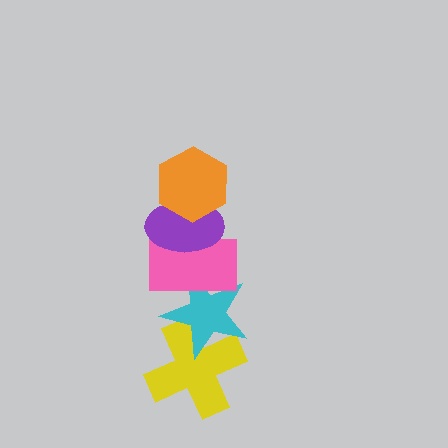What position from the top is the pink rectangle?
The pink rectangle is 3rd from the top.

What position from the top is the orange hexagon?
The orange hexagon is 1st from the top.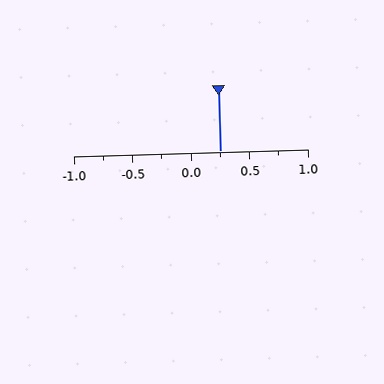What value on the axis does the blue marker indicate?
The marker indicates approximately 0.25.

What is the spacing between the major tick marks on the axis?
The major ticks are spaced 0.5 apart.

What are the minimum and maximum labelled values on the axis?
The axis runs from -1.0 to 1.0.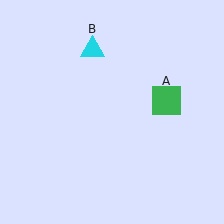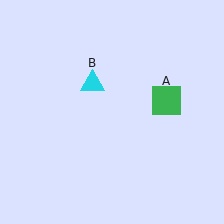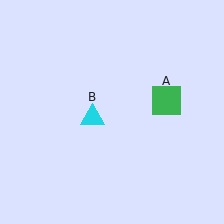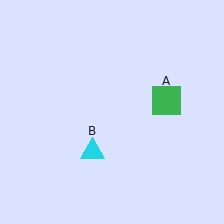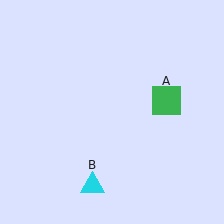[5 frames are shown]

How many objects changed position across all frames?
1 object changed position: cyan triangle (object B).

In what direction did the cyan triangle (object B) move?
The cyan triangle (object B) moved down.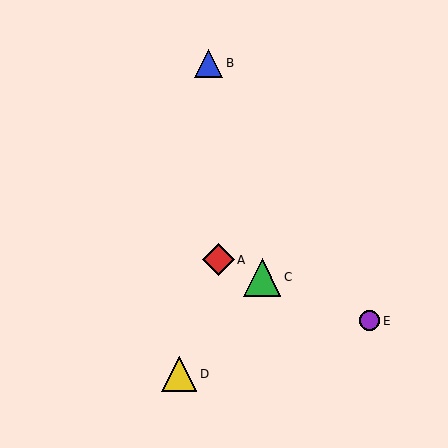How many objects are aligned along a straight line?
3 objects (A, C, E) are aligned along a straight line.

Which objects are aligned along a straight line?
Objects A, C, E are aligned along a straight line.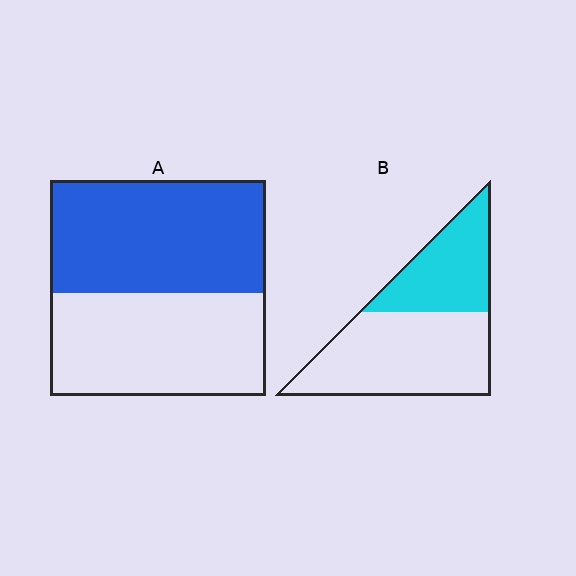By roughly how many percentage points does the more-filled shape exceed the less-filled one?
By roughly 15 percentage points (A over B).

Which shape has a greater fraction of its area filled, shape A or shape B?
Shape A.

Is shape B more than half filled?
No.